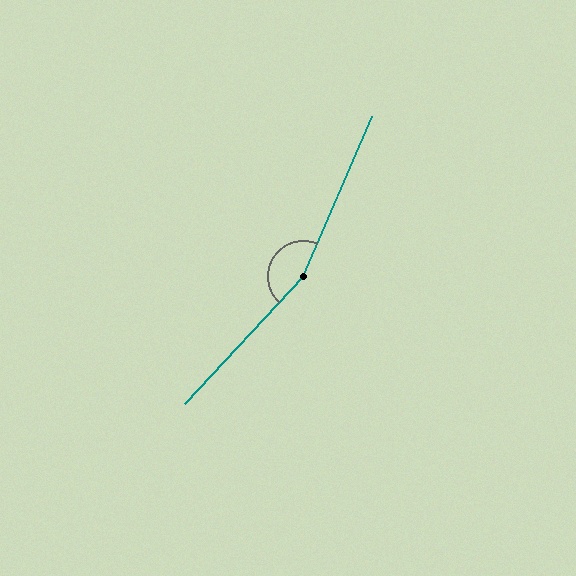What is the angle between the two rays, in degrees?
Approximately 160 degrees.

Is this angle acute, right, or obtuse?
It is obtuse.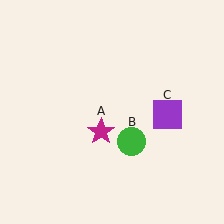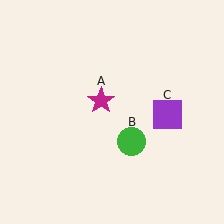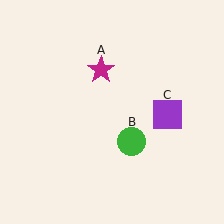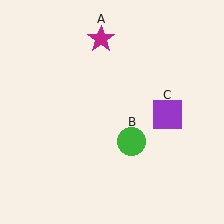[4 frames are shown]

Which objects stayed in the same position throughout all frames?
Green circle (object B) and purple square (object C) remained stationary.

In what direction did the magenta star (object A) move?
The magenta star (object A) moved up.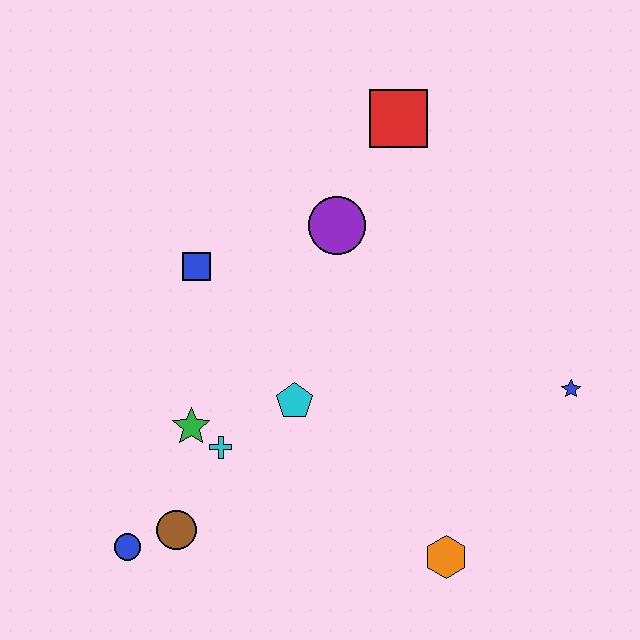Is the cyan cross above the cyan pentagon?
No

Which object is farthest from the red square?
The blue circle is farthest from the red square.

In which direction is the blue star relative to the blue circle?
The blue star is to the right of the blue circle.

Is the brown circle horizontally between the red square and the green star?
No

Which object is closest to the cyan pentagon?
The cyan cross is closest to the cyan pentagon.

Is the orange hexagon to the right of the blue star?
No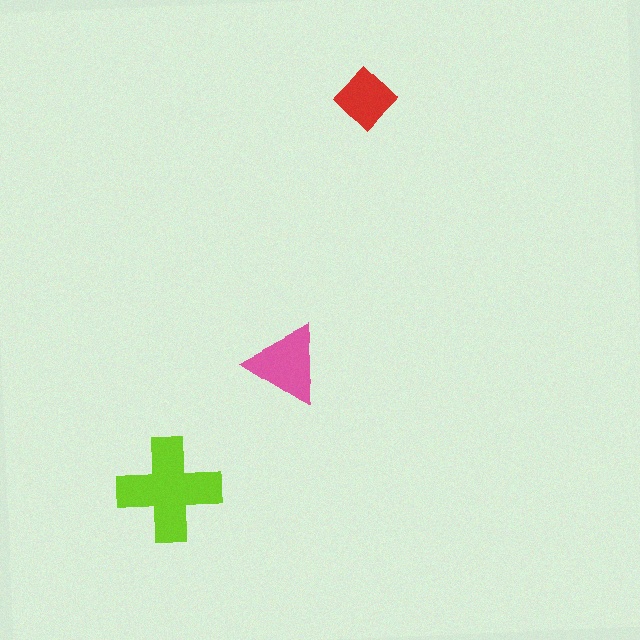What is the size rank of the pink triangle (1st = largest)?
2nd.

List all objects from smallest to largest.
The red diamond, the pink triangle, the lime cross.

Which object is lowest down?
The lime cross is bottommost.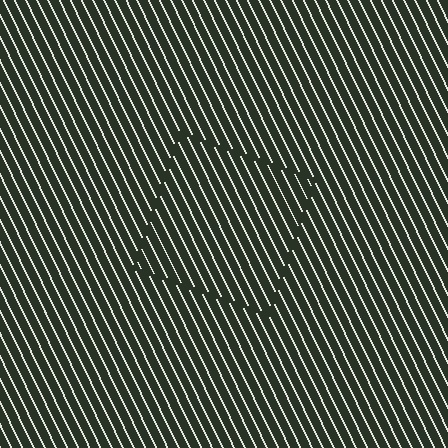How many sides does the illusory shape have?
4 sides — the line-ends trace a square.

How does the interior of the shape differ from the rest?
The interior of the shape contains the same grating, shifted by half a period — the contour is defined by the phase discontinuity where line-ends from the inner and outer gratings abut.